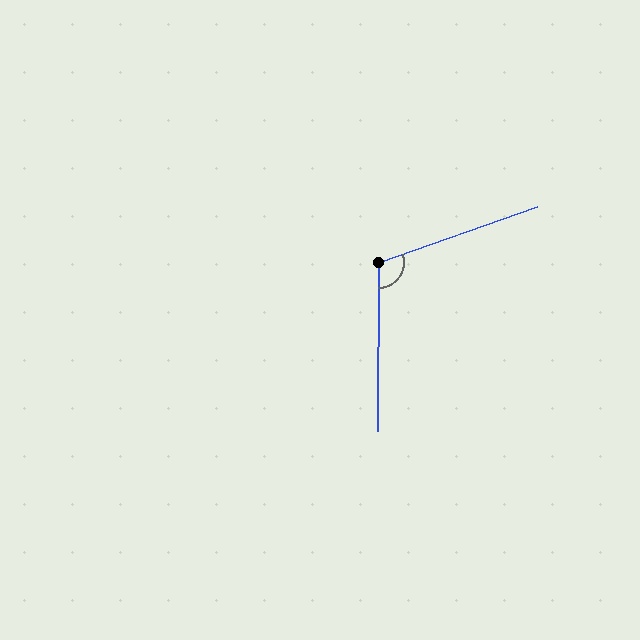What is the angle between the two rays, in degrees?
Approximately 110 degrees.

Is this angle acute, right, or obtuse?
It is obtuse.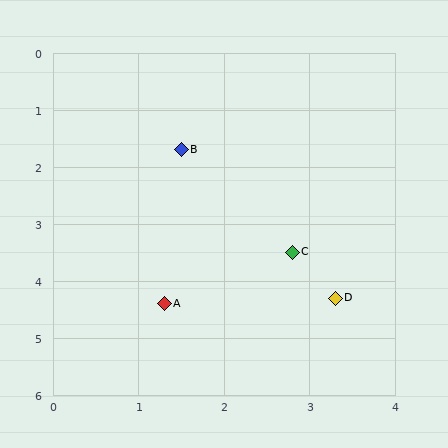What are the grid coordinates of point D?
Point D is at approximately (3.3, 4.3).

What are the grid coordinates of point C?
Point C is at approximately (2.8, 3.5).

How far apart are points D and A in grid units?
Points D and A are about 2.0 grid units apart.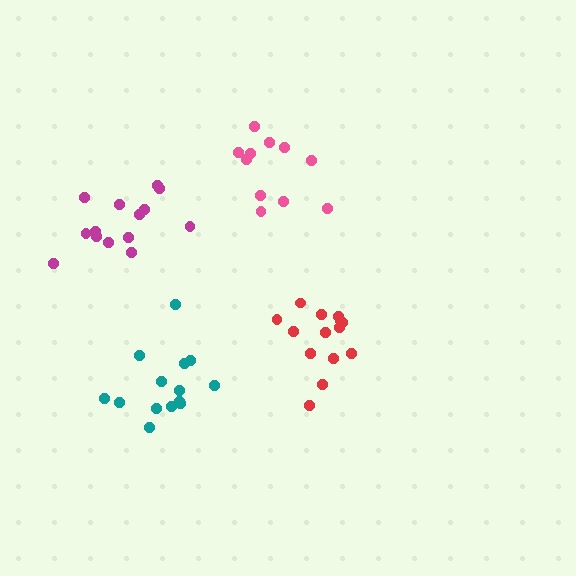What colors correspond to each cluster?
The clusters are colored: teal, pink, red, magenta.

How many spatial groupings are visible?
There are 4 spatial groupings.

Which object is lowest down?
The teal cluster is bottommost.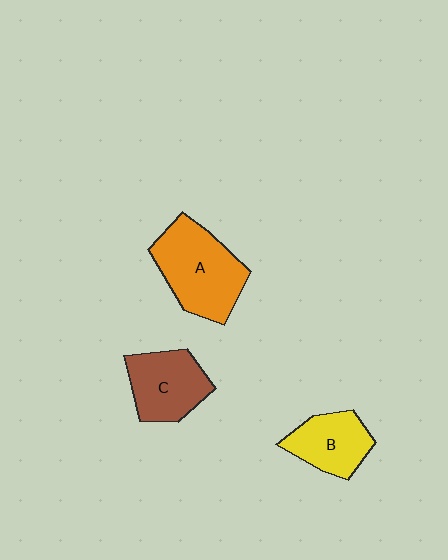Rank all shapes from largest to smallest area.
From largest to smallest: A (orange), C (brown), B (yellow).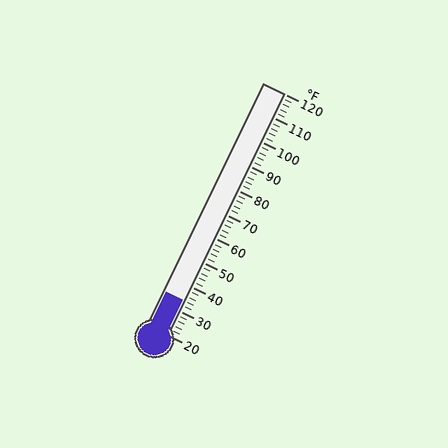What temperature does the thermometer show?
The thermometer shows approximately 34°F.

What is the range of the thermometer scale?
The thermometer scale ranges from 20°F to 120°F.